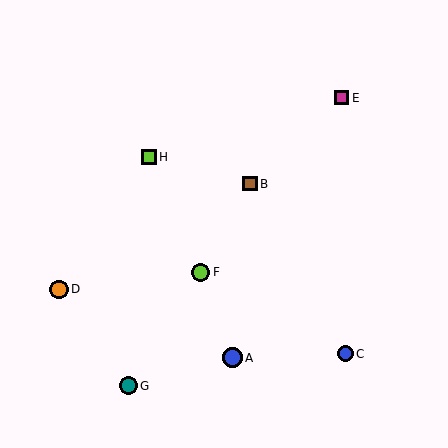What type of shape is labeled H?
Shape H is a lime square.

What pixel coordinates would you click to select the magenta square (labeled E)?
Click at (342, 98) to select the magenta square E.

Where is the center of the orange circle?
The center of the orange circle is at (59, 289).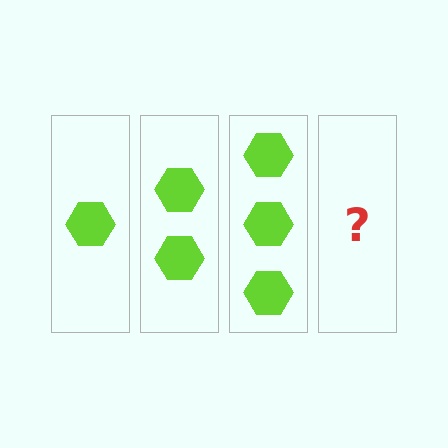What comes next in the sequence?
The next element should be 4 hexagons.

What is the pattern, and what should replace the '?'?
The pattern is that each step adds one more hexagon. The '?' should be 4 hexagons.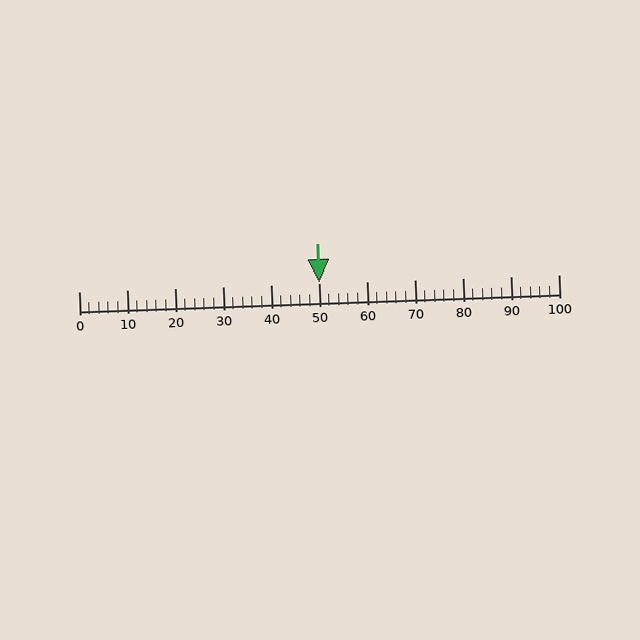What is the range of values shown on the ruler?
The ruler shows values from 0 to 100.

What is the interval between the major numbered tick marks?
The major tick marks are spaced 10 units apart.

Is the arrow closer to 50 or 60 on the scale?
The arrow is closer to 50.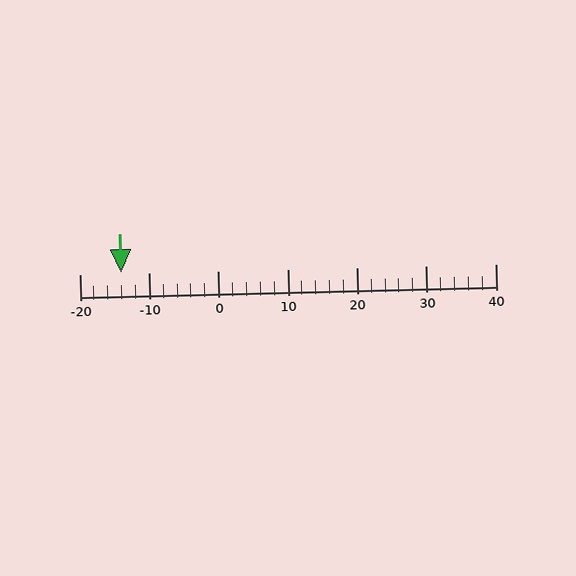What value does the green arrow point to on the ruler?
The green arrow points to approximately -14.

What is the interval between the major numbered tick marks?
The major tick marks are spaced 10 units apart.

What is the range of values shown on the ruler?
The ruler shows values from -20 to 40.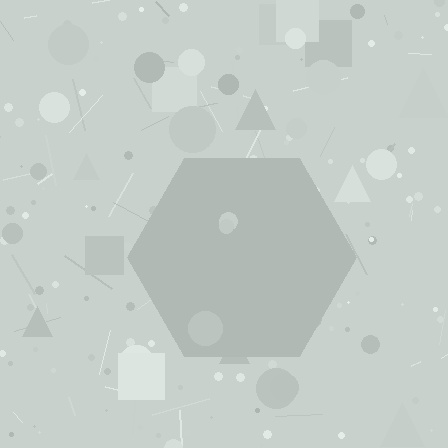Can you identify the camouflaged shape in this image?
The camouflaged shape is a hexagon.